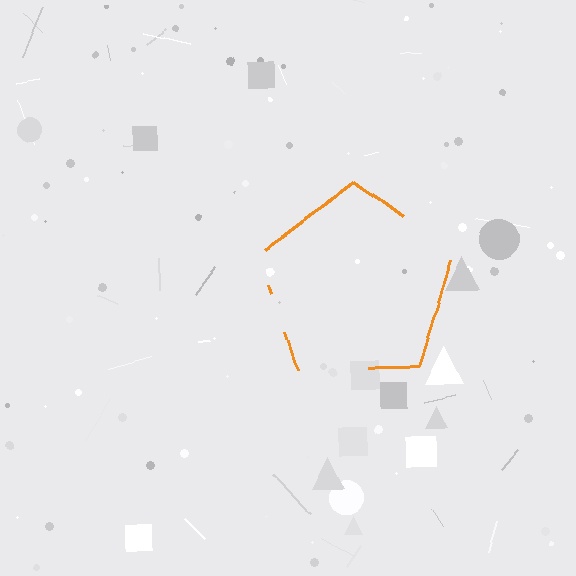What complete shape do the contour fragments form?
The contour fragments form a pentagon.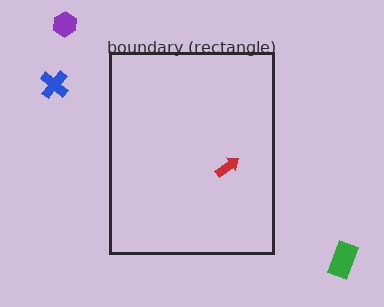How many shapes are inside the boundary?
1 inside, 3 outside.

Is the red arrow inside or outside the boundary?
Inside.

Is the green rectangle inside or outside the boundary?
Outside.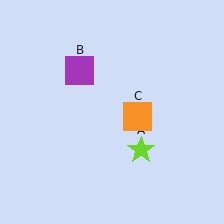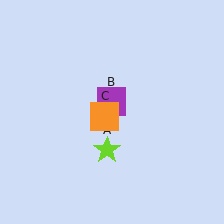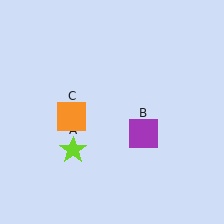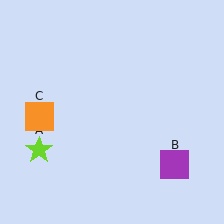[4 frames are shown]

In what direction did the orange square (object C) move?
The orange square (object C) moved left.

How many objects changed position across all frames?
3 objects changed position: lime star (object A), purple square (object B), orange square (object C).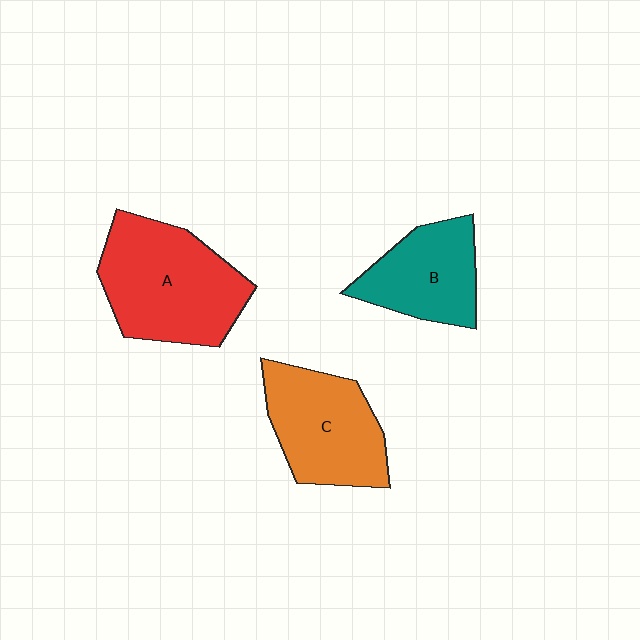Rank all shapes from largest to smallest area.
From largest to smallest: A (red), C (orange), B (teal).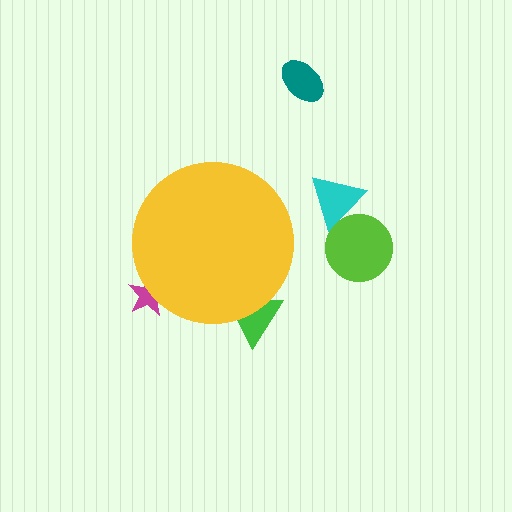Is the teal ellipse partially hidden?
No, the teal ellipse is fully visible.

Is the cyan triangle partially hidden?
No, the cyan triangle is fully visible.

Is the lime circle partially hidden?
No, the lime circle is fully visible.